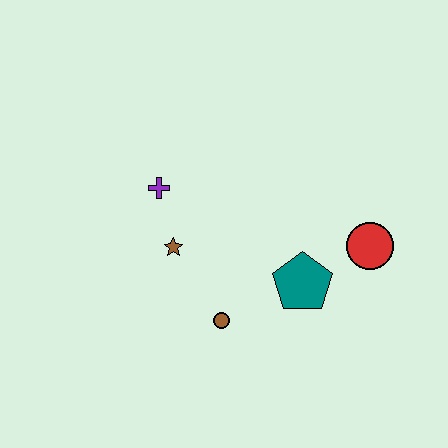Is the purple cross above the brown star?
Yes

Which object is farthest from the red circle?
The purple cross is farthest from the red circle.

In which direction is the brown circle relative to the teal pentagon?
The brown circle is to the left of the teal pentagon.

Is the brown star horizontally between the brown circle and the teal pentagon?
No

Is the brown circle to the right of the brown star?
Yes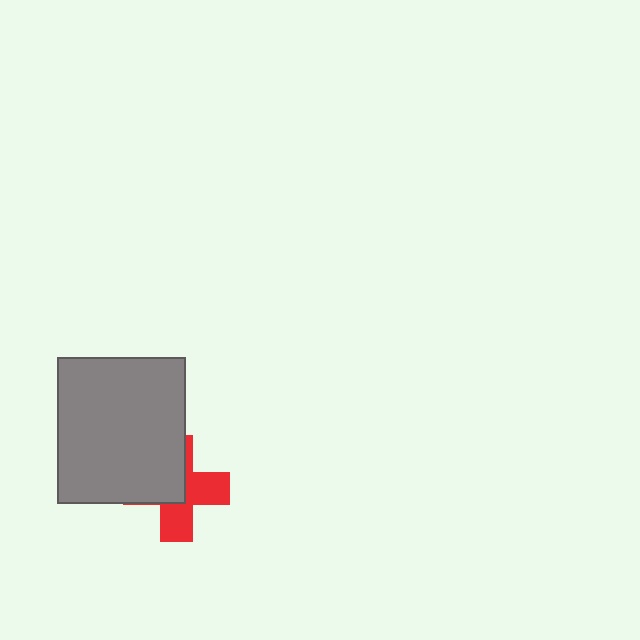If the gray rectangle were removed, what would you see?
You would see the complete red cross.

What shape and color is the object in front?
The object in front is a gray rectangle.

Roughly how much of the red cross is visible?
About half of it is visible (roughly 52%).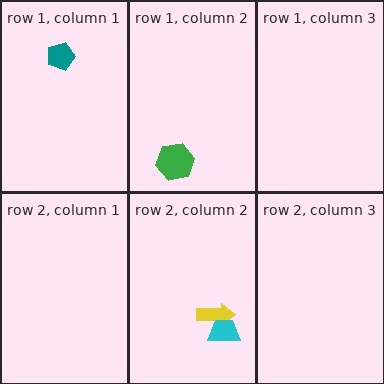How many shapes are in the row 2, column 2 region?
2.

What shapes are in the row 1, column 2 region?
The green hexagon.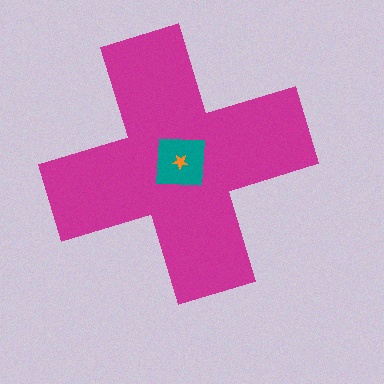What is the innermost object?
The orange star.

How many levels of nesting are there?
3.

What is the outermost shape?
The magenta cross.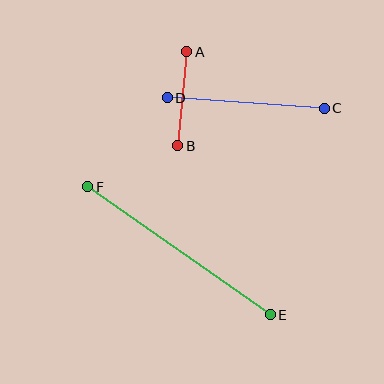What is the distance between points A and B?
The distance is approximately 94 pixels.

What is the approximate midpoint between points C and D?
The midpoint is at approximately (246, 103) pixels.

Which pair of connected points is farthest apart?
Points E and F are farthest apart.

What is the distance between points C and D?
The distance is approximately 157 pixels.